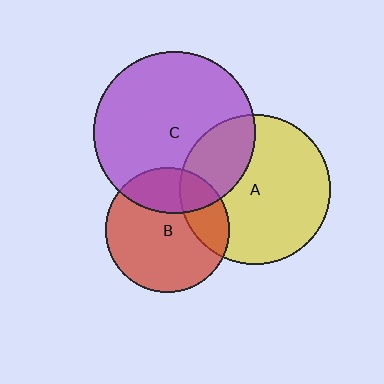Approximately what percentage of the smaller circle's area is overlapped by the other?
Approximately 25%.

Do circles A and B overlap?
Yes.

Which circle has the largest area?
Circle C (purple).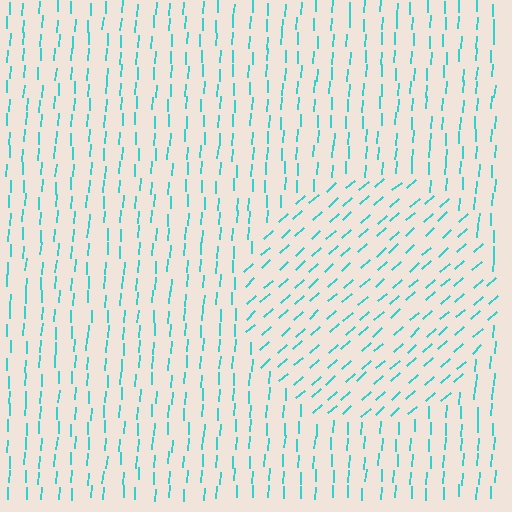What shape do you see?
I see a circle.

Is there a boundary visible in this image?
Yes, there is a texture boundary formed by a change in line orientation.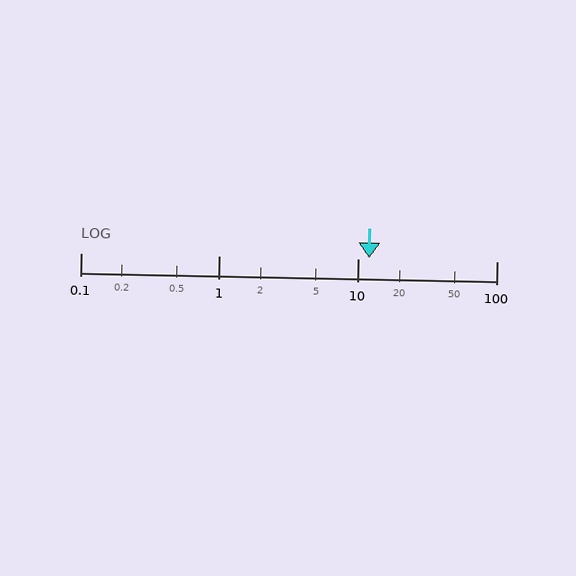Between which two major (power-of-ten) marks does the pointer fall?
The pointer is between 10 and 100.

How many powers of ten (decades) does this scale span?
The scale spans 3 decades, from 0.1 to 100.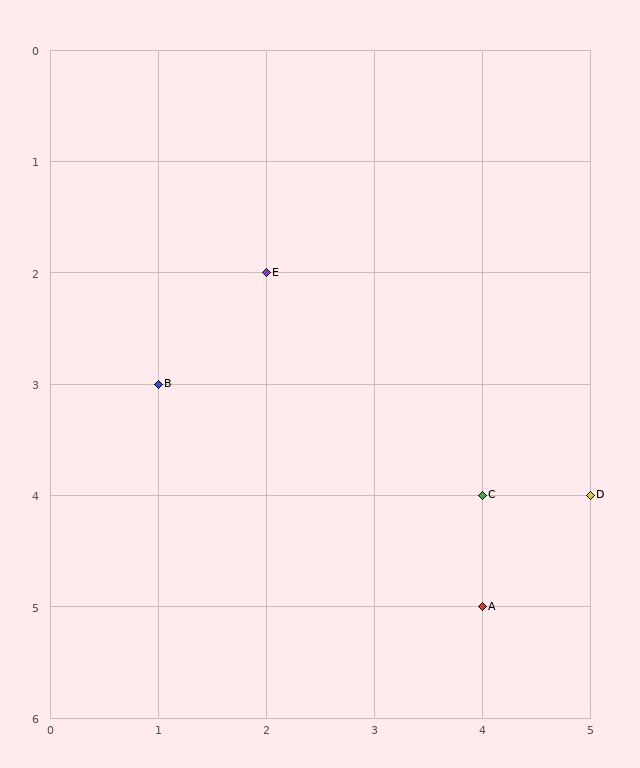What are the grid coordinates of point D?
Point D is at grid coordinates (5, 4).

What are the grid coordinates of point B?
Point B is at grid coordinates (1, 3).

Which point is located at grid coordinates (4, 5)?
Point A is at (4, 5).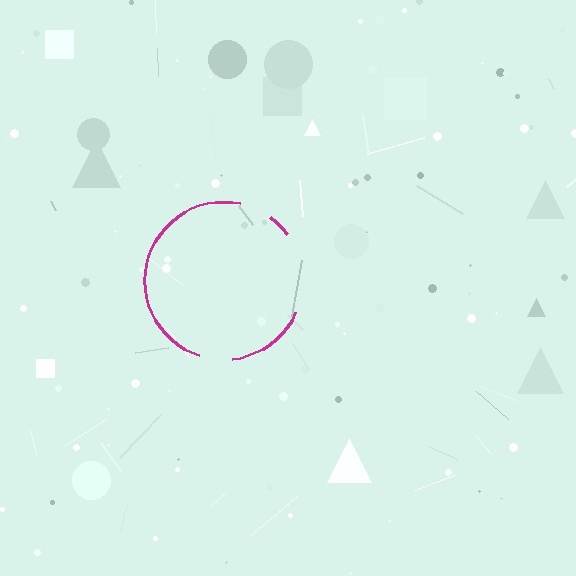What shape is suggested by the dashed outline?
The dashed outline suggests a circle.